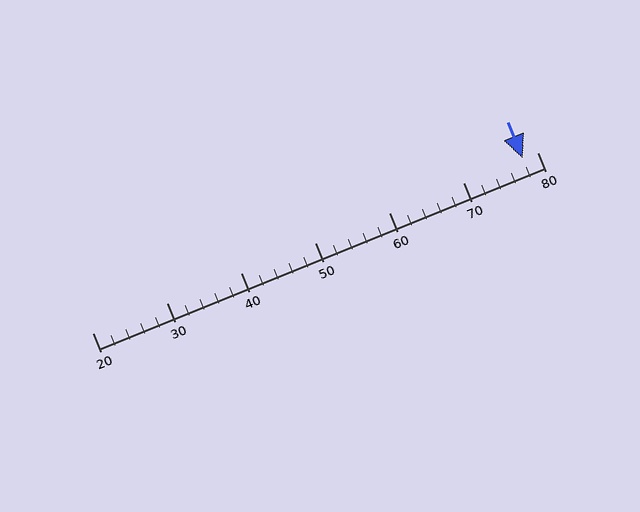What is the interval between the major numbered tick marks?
The major tick marks are spaced 10 units apart.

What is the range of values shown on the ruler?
The ruler shows values from 20 to 80.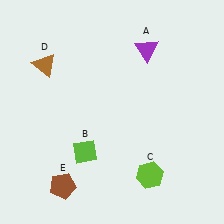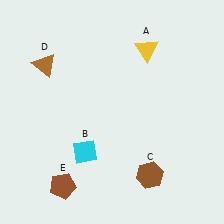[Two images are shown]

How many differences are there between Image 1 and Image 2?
There are 3 differences between the two images.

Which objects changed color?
A changed from purple to yellow. B changed from lime to cyan. C changed from lime to brown.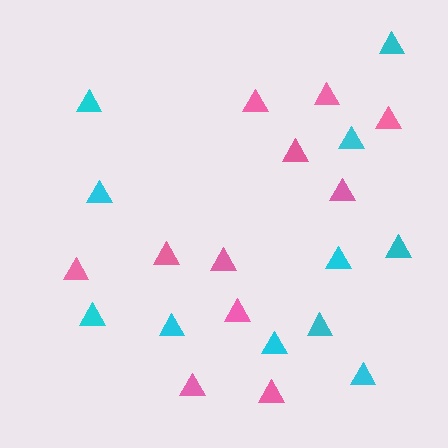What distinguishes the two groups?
There are 2 groups: one group of pink triangles (11) and one group of cyan triangles (11).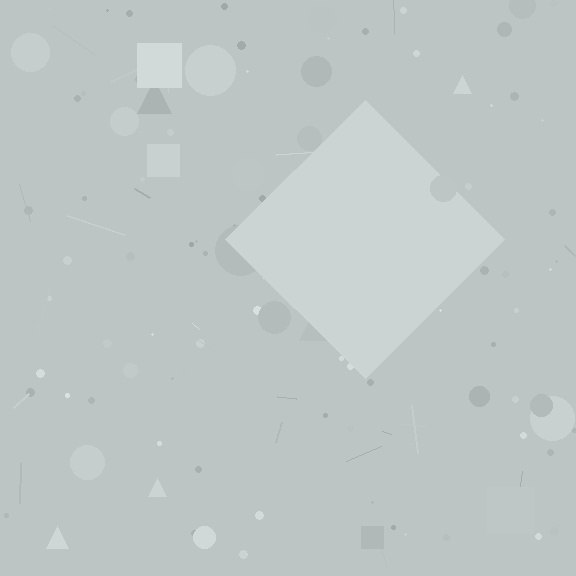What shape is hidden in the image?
A diamond is hidden in the image.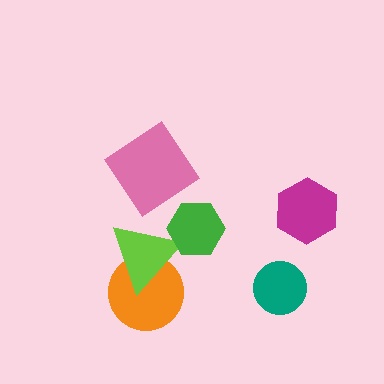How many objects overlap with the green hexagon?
1 object overlaps with the green hexagon.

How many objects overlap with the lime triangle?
2 objects overlap with the lime triangle.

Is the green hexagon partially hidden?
No, no other shape covers it.